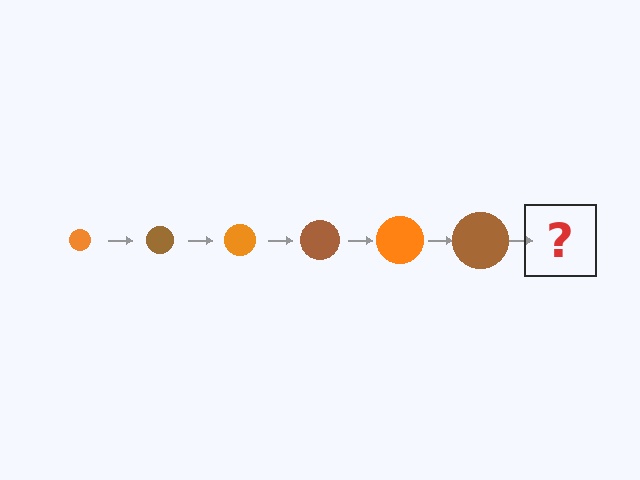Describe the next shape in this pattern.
It should be an orange circle, larger than the previous one.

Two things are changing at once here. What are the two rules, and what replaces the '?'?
The two rules are that the circle grows larger each step and the color cycles through orange and brown. The '?' should be an orange circle, larger than the previous one.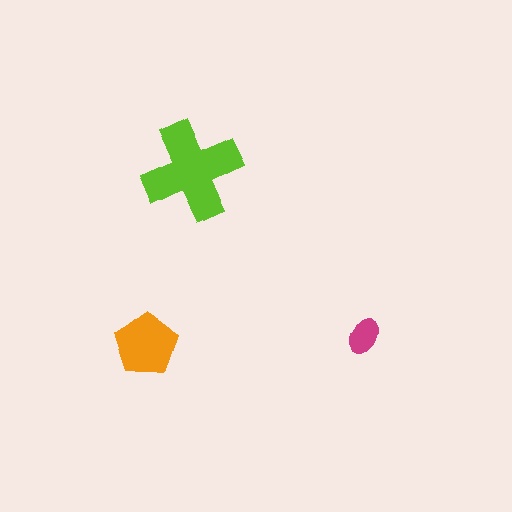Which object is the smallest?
The magenta ellipse.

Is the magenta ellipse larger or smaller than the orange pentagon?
Smaller.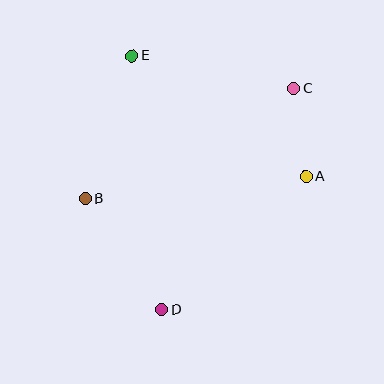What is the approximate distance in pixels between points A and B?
The distance between A and B is approximately 221 pixels.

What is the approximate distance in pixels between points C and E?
The distance between C and E is approximately 165 pixels.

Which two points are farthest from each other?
Points C and D are farthest from each other.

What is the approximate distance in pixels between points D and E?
The distance between D and E is approximately 255 pixels.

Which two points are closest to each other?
Points A and C are closest to each other.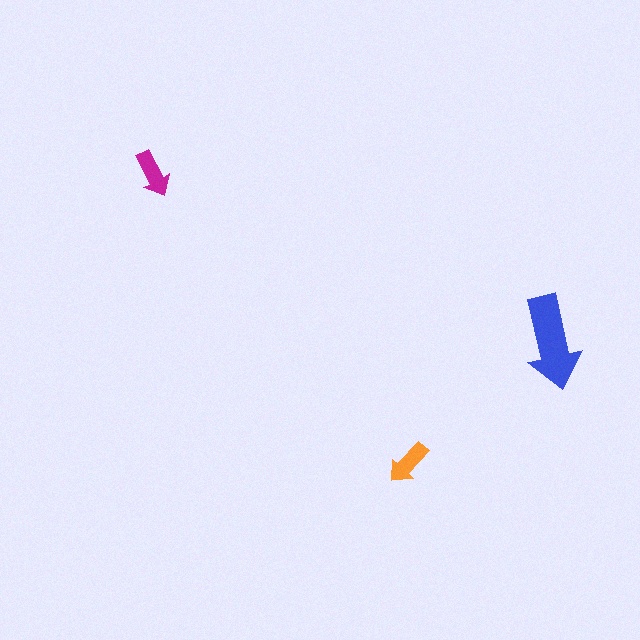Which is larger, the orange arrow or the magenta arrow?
The magenta one.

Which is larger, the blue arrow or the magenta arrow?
The blue one.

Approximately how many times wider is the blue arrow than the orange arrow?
About 2 times wider.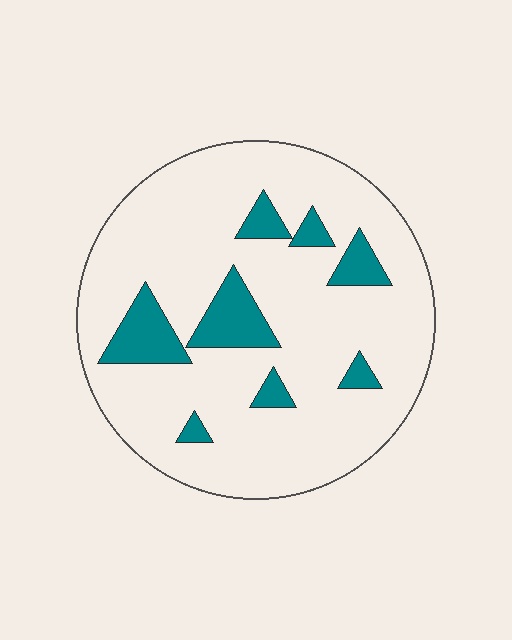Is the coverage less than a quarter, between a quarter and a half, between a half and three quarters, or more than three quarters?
Less than a quarter.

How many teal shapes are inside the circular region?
8.